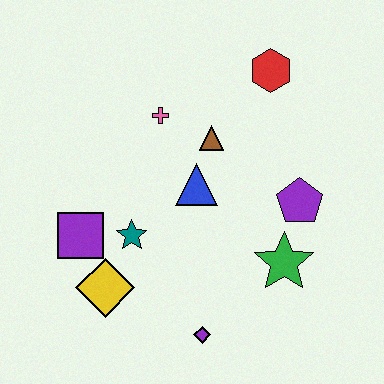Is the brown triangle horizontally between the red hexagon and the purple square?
Yes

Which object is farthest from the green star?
The purple square is farthest from the green star.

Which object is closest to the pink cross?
The brown triangle is closest to the pink cross.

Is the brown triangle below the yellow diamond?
No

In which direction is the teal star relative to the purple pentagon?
The teal star is to the left of the purple pentagon.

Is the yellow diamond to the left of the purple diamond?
Yes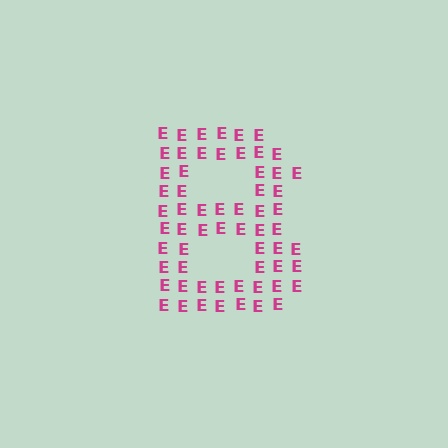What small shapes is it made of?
It is made of small letter E's.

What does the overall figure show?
The overall figure shows the letter B.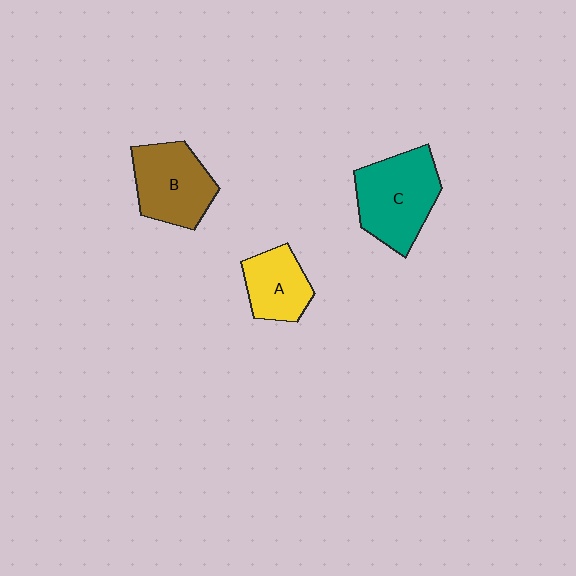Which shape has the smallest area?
Shape A (yellow).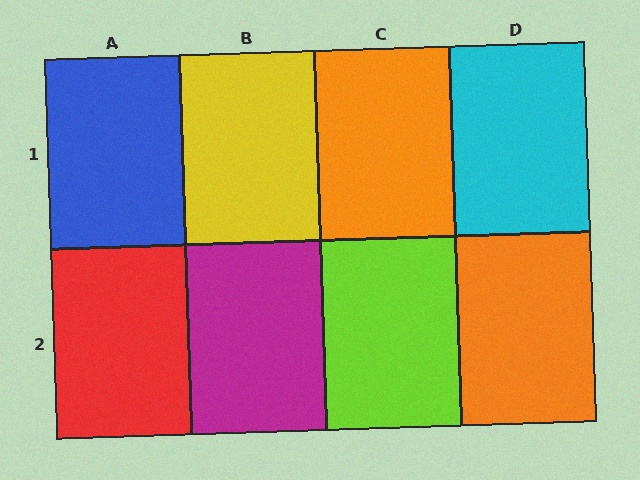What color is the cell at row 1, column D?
Cyan.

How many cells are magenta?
1 cell is magenta.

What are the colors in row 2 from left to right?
Red, magenta, lime, orange.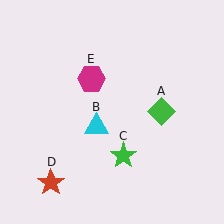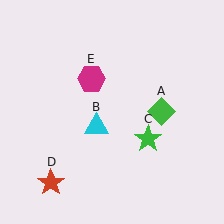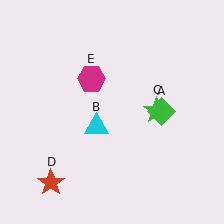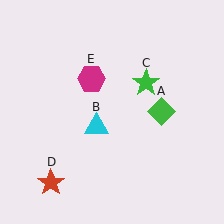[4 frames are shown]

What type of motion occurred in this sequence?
The green star (object C) rotated counterclockwise around the center of the scene.